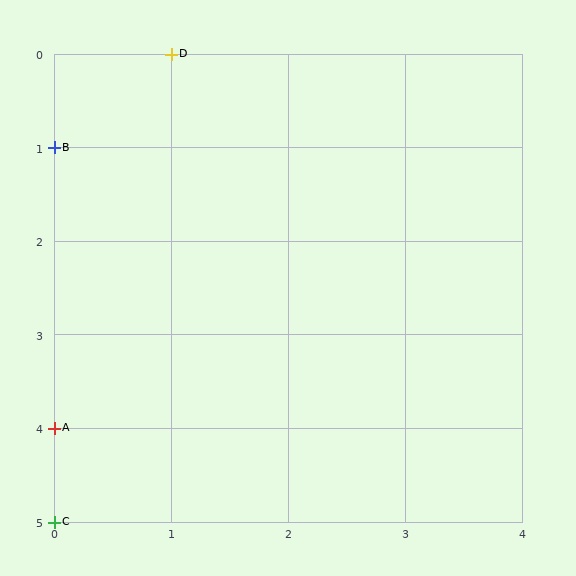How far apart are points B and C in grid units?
Points B and C are 4 rows apart.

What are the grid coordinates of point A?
Point A is at grid coordinates (0, 4).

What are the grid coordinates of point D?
Point D is at grid coordinates (1, 0).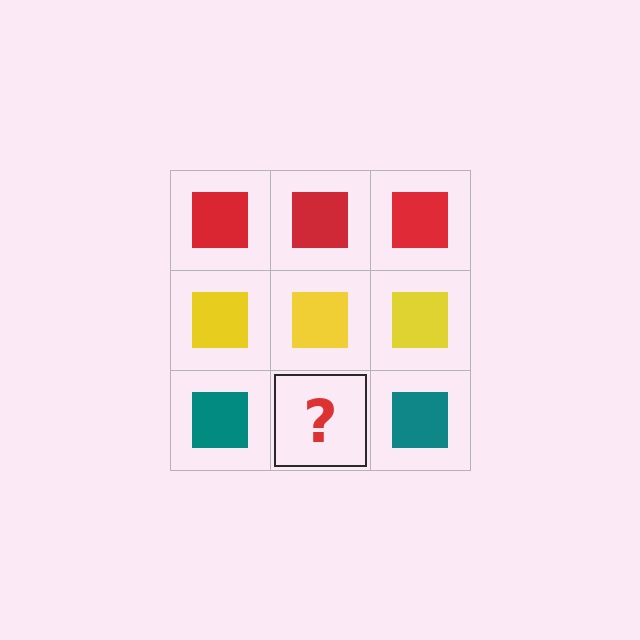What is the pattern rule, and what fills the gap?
The rule is that each row has a consistent color. The gap should be filled with a teal square.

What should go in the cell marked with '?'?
The missing cell should contain a teal square.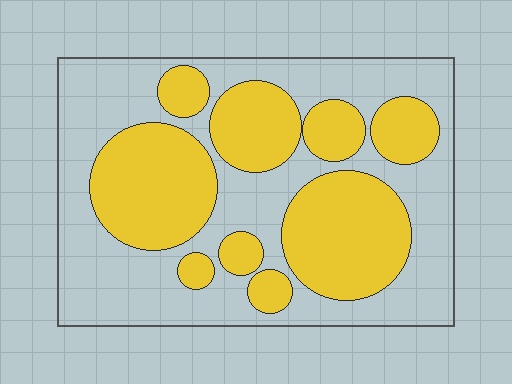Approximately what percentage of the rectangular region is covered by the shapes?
Approximately 45%.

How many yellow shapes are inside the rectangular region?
9.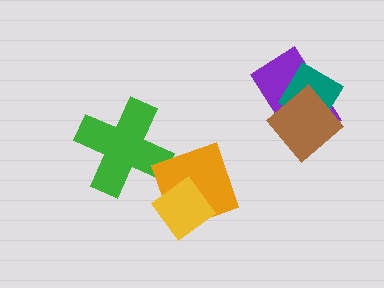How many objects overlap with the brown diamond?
2 objects overlap with the brown diamond.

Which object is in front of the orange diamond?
The yellow diamond is in front of the orange diamond.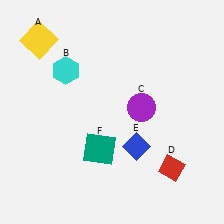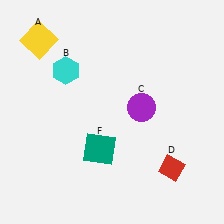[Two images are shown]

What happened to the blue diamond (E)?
The blue diamond (E) was removed in Image 2. It was in the bottom-right area of Image 1.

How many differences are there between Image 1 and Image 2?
There is 1 difference between the two images.